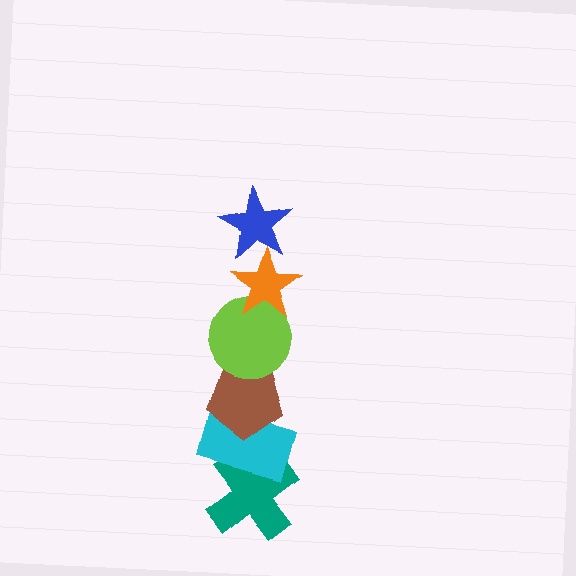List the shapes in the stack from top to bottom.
From top to bottom: the blue star, the orange star, the lime circle, the brown pentagon, the cyan rectangle, the teal cross.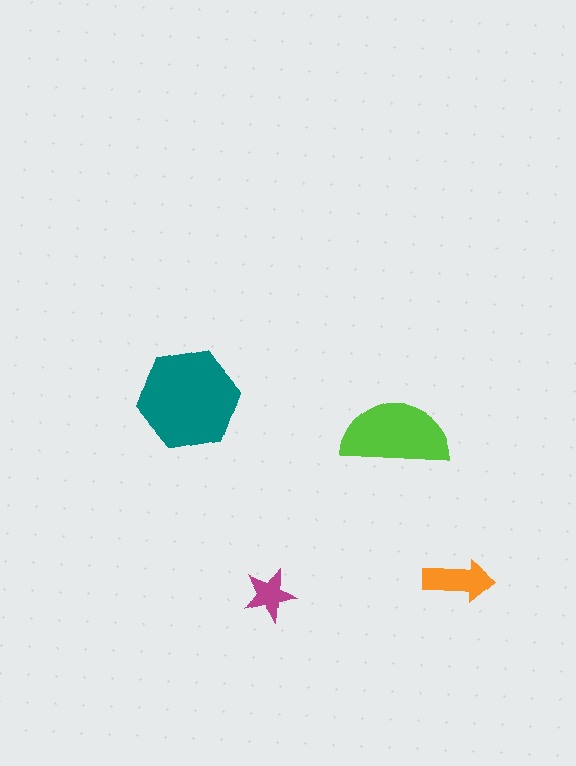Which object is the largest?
The teal hexagon.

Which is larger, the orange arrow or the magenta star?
The orange arrow.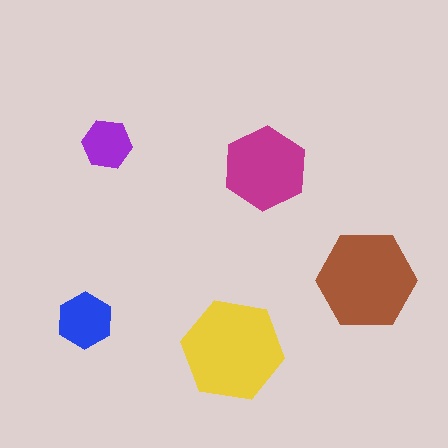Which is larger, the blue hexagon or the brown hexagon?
The brown one.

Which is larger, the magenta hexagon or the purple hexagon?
The magenta one.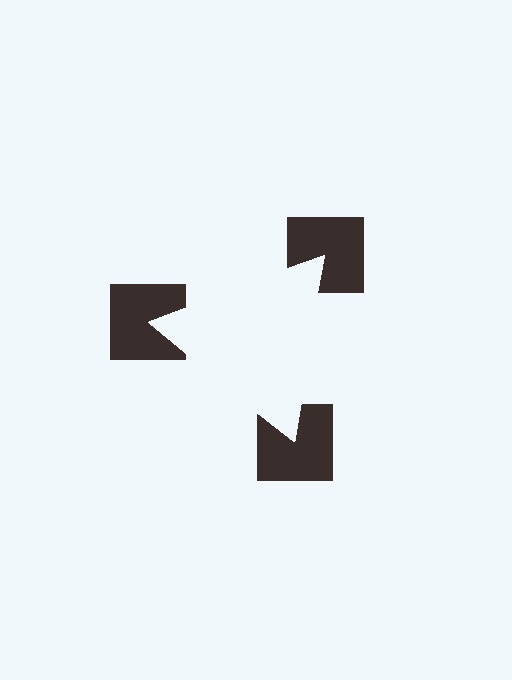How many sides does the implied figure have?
3 sides.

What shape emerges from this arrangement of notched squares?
An illusory triangle — its edges are inferred from the aligned wedge cuts in the notched squares, not physically drawn.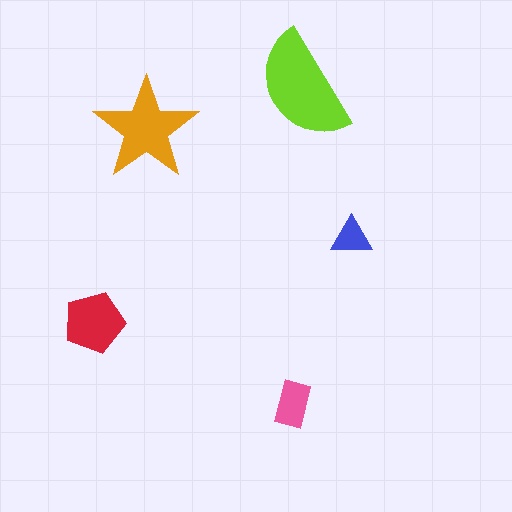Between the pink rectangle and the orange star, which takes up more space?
The orange star.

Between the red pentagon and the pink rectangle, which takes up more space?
The red pentagon.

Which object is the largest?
The lime semicircle.